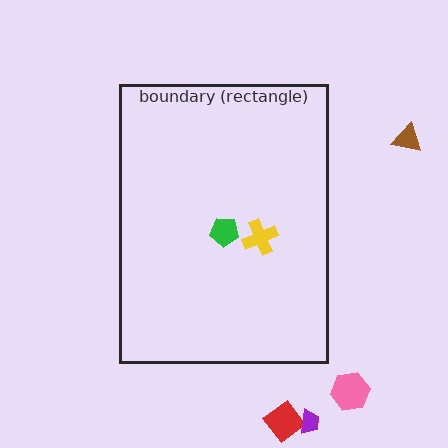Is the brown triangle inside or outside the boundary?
Outside.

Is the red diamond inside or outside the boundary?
Outside.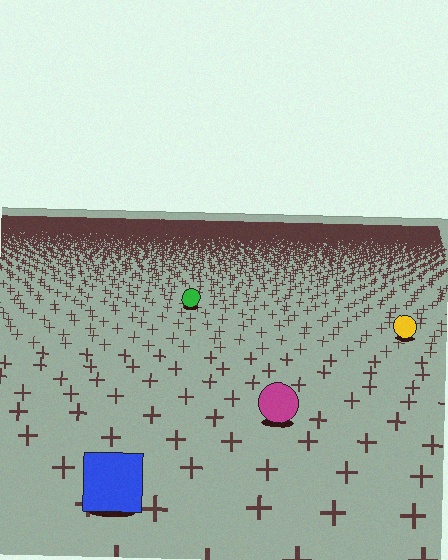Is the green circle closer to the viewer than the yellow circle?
No. The yellow circle is closer — you can tell from the texture gradient: the ground texture is coarser near it.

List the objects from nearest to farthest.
From nearest to farthest: the blue square, the magenta circle, the yellow circle, the green circle.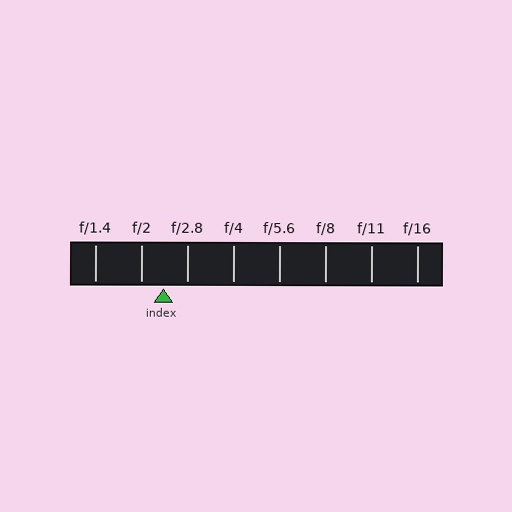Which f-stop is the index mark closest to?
The index mark is closest to f/2.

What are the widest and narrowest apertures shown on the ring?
The widest aperture shown is f/1.4 and the narrowest is f/16.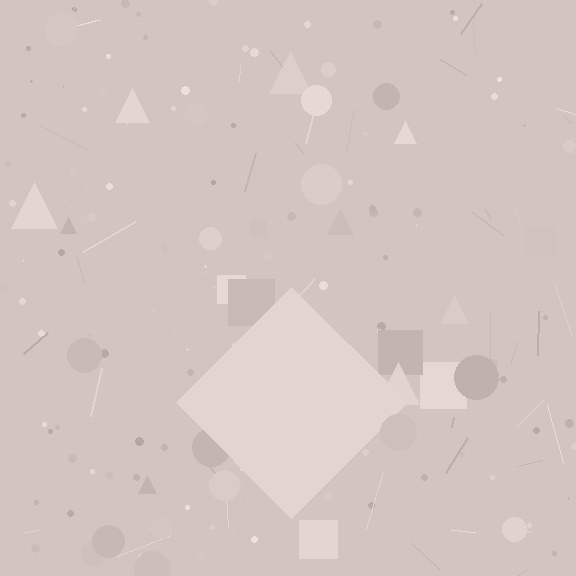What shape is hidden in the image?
A diamond is hidden in the image.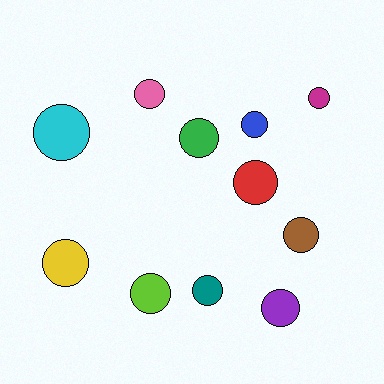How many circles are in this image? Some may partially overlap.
There are 11 circles.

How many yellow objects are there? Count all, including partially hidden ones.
There is 1 yellow object.